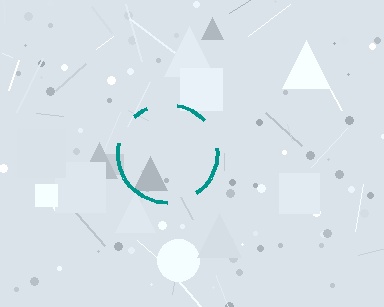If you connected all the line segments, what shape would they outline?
They would outline a circle.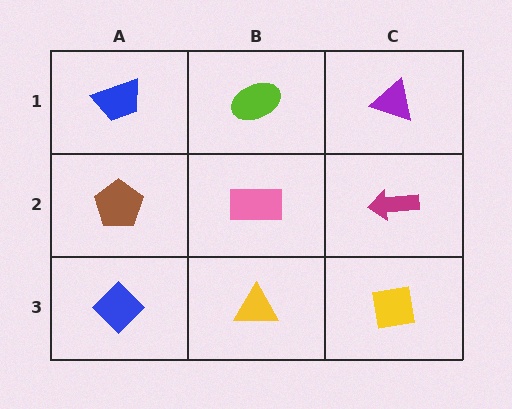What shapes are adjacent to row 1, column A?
A brown pentagon (row 2, column A), a lime ellipse (row 1, column B).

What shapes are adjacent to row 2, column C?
A purple triangle (row 1, column C), a yellow square (row 3, column C), a pink rectangle (row 2, column B).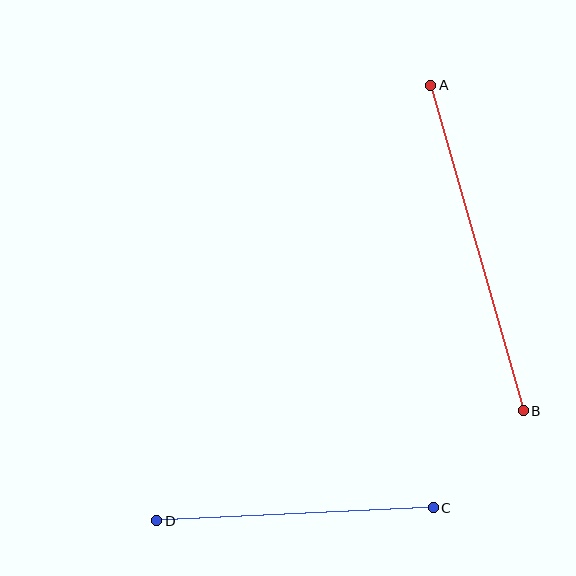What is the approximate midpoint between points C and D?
The midpoint is at approximately (295, 514) pixels.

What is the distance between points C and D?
The distance is approximately 277 pixels.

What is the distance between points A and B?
The distance is approximately 339 pixels.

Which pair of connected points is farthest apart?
Points A and B are farthest apart.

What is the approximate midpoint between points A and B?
The midpoint is at approximately (477, 248) pixels.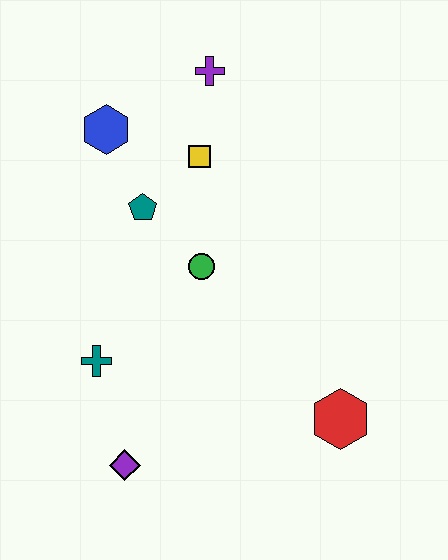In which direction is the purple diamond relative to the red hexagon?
The purple diamond is to the left of the red hexagon.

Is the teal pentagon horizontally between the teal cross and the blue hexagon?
No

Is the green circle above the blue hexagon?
No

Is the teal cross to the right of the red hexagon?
No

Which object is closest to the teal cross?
The purple diamond is closest to the teal cross.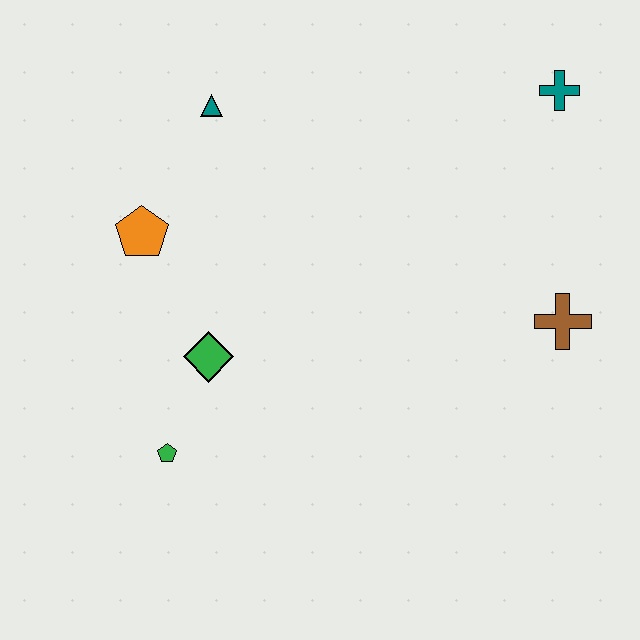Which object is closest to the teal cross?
The brown cross is closest to the teal cross.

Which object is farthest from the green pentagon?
The teal cross is farthest from the green pentagon.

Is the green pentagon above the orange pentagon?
No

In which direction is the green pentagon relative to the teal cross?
The green pentagon is to the left of the teal cross.